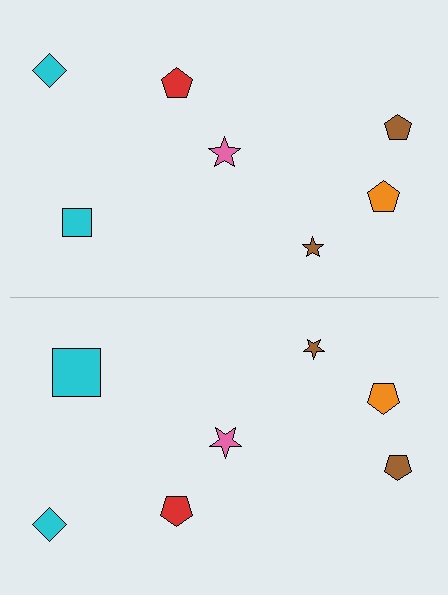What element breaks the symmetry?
The cyan square on the bottom side has a different size than its mirror counterpart.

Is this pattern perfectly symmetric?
No, the pattern is not perfectly symmetric. The cyan square on the bottom side has a different size than its mirror counterpart.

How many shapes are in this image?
There are 14 shapes in this image.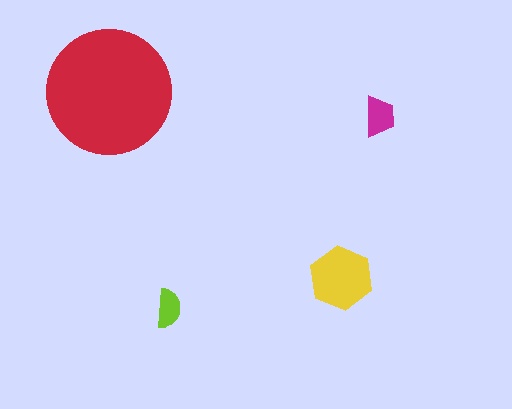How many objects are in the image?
There are 4 objects in the image.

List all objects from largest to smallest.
The red circle, the yellow hexagon, the magenta trapezoid, the lime semicircle.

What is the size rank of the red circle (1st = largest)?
1st.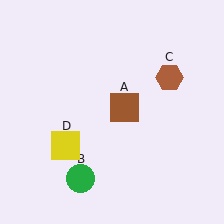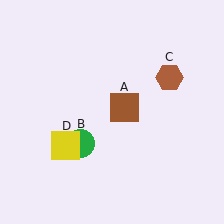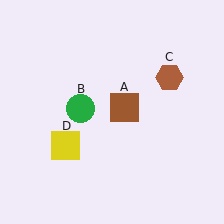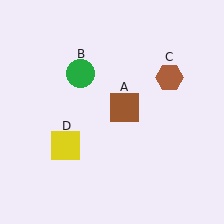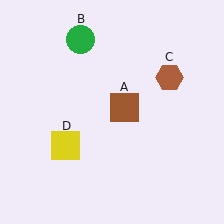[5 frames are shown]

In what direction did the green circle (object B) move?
The green circle (object B) moved up.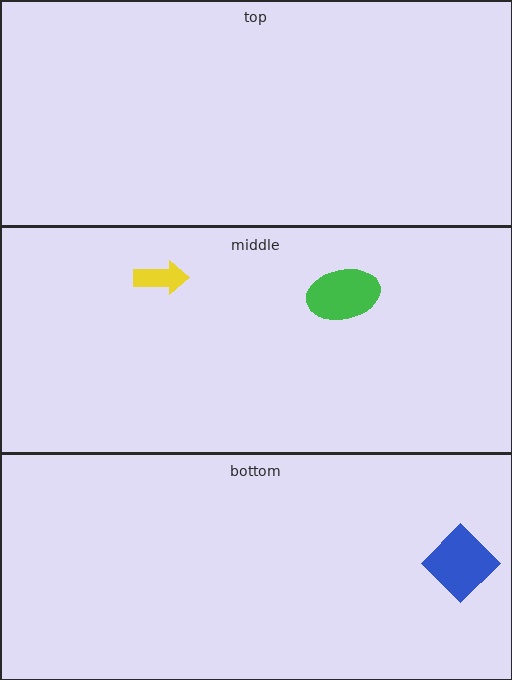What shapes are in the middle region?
The green ellipse, the yellow arrow.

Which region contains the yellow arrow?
The middle region.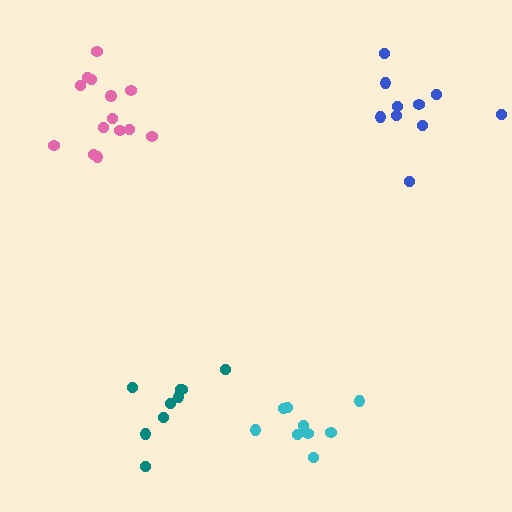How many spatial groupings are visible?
There are 4 spatial groupings.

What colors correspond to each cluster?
The clusters are colored: blue, teal, cyan, pink.